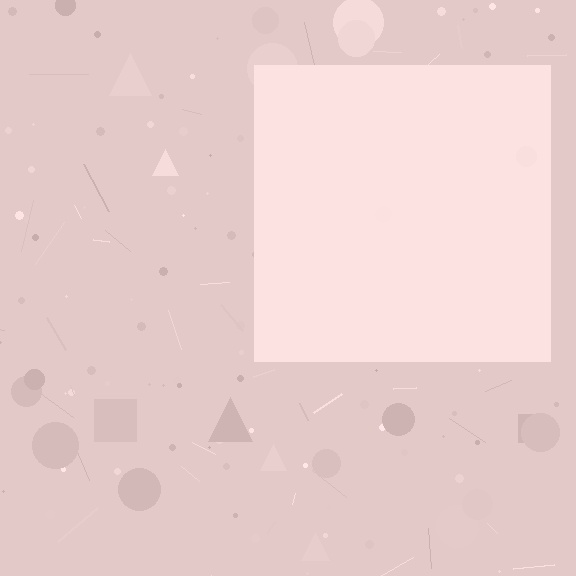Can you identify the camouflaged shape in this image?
The camouflaged shape is a square.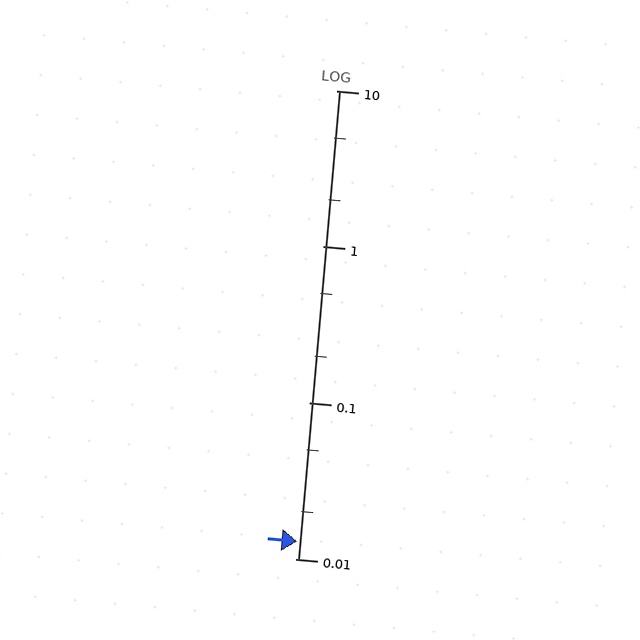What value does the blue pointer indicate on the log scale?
The pointer indicates approximately 0.013.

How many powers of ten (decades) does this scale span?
The scale spans 3 decades, from 0.01 to 10.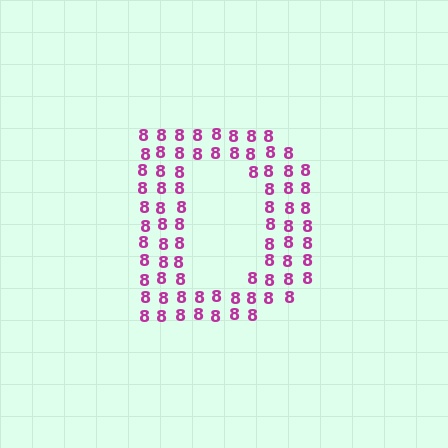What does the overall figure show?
The overall figure shows the letter D.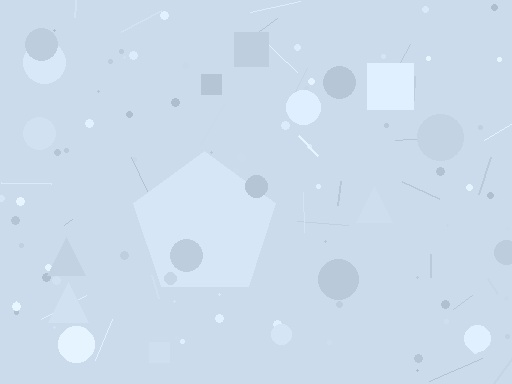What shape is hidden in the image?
A pentagon is hidden in the image.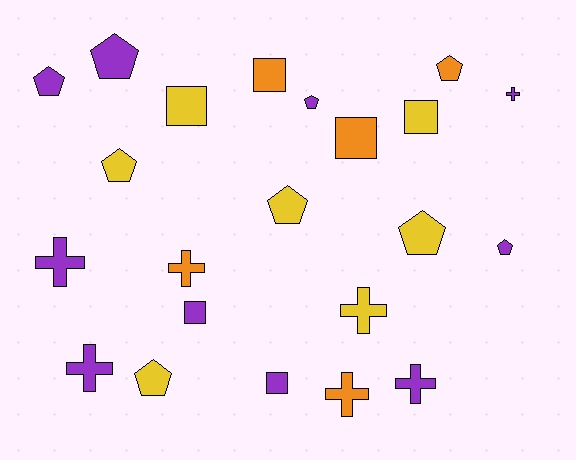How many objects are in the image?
There are 22 objects.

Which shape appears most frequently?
Pentagon, with 9 objects.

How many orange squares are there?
There are 2 orange squares.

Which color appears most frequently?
Purple, with 10 objects.